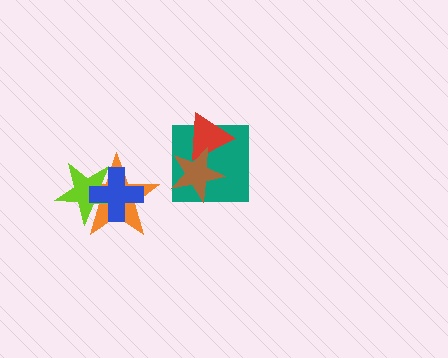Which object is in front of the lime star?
The blue cross is in front of the lime star.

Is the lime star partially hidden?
Yes, it is partially covered by another shape.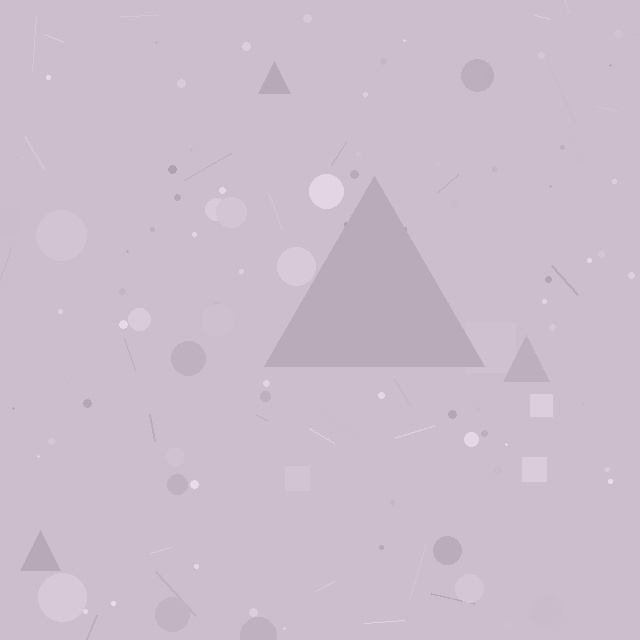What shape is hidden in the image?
A triangle is hidden in the image.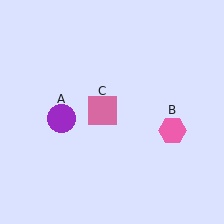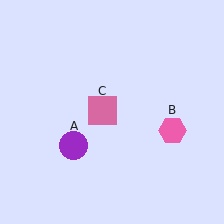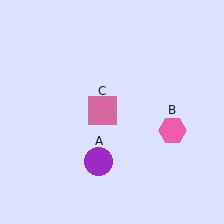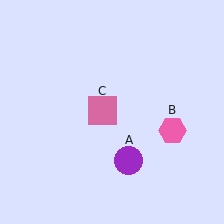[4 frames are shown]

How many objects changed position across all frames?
1 object changed position: purple circle (object A).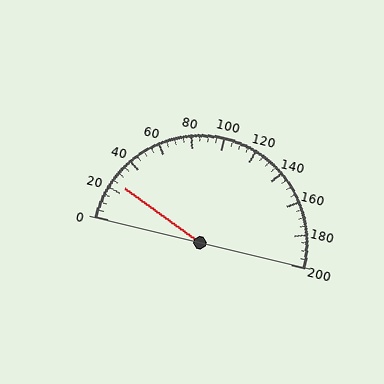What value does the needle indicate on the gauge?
The needle indicates approximately 25.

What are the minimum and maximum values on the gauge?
The gauge ranges from 0 to 200.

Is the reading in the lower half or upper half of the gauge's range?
The reading is in the lower half of the range (0 to 200).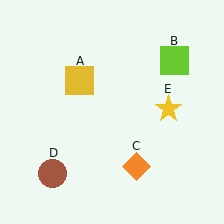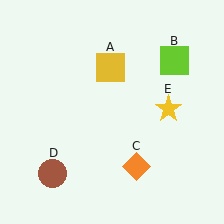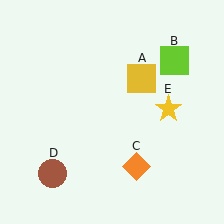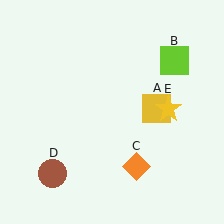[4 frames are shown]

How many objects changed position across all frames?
1 object changed position: yellow square (object A).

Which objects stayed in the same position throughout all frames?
Lime square (object B) and orange diamond (object C) and brown circle (object D) and yellow star (object E) remained stationary.